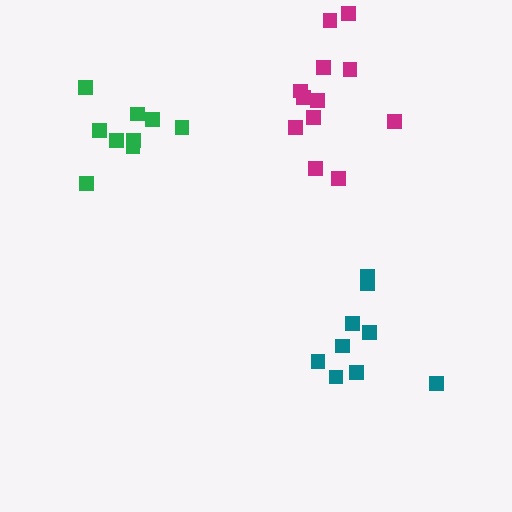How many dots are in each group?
Group 1: 9 dots, Group 2: 12 dots, Group 3: 9 dots (30 total).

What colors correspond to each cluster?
The clusters are colored: teal, magenta, green.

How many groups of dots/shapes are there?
There are 3 groups.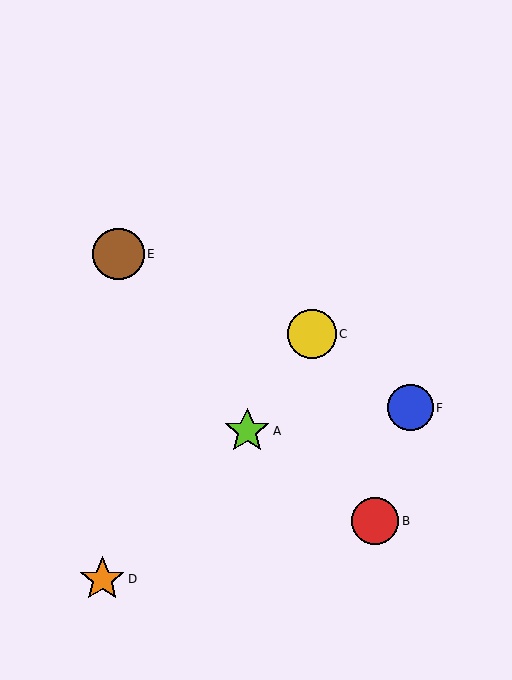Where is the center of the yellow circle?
The center of the yellow circle is at (312, 334).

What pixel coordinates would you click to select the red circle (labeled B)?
Click at (375, 521) to select the red circle B.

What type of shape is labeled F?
Shape F is a blue circle.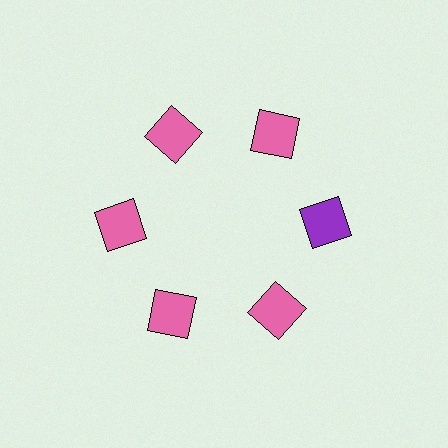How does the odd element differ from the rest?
It has a different color: purple instead of pink.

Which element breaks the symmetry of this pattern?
The purple square at roughly the 3 o'clock position breaks the symmetry. All other shapes are pink squares.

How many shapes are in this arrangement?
There are 6 shapes arranged in a ring pattern.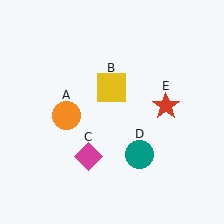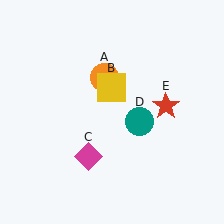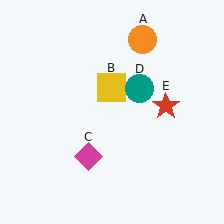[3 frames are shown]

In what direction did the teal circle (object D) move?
The teal circle (object D) moved up.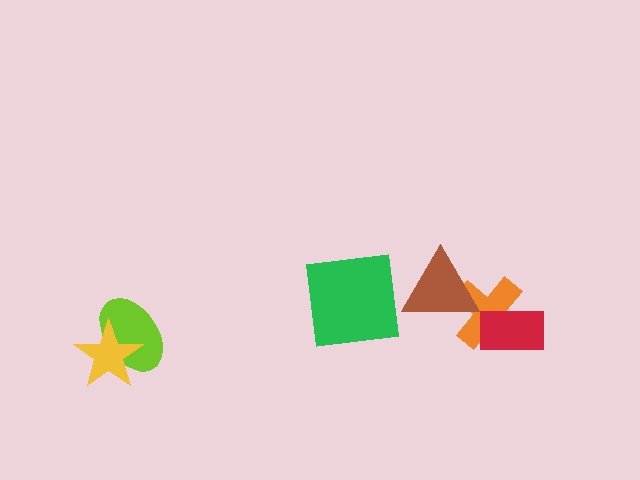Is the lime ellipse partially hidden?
Yes, it is partially covered by another shape.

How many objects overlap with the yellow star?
1 object overlaps with the yellow star.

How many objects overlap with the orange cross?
2 objects overlap with the orange cross.